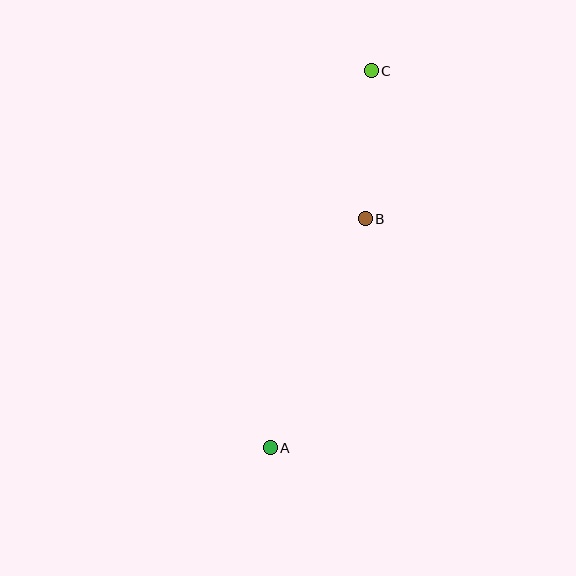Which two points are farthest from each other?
Points A and C are farthest from each other.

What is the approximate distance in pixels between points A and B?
The distance between A and B is approximately 248 pixels.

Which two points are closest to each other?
Points B and C are closest to each other.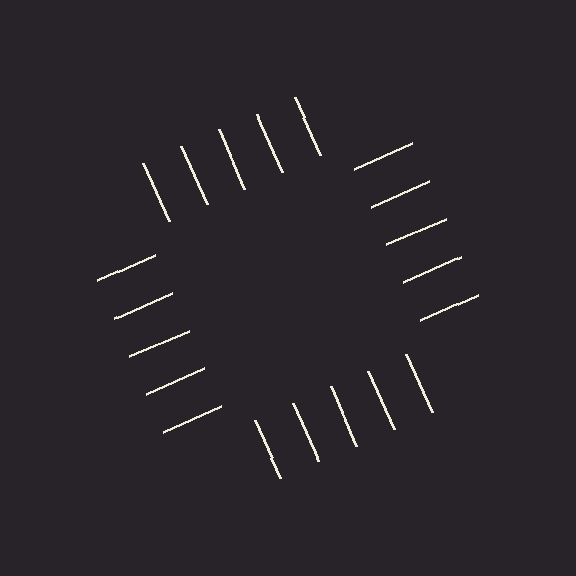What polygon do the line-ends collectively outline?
An illusory square — the line segments terminate on its edges but no continuous stroke is drawn.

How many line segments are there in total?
20 — 5 along each of the 4 edges.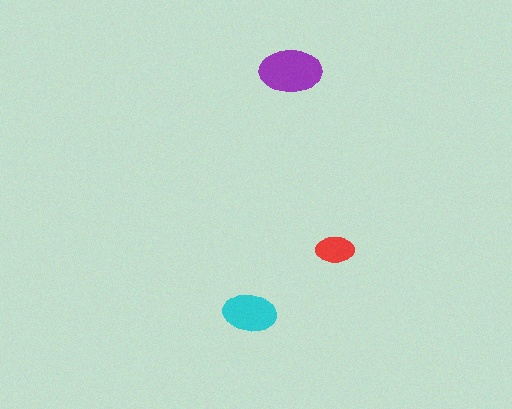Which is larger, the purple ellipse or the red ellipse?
The purple one.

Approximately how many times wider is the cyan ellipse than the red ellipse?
About 1.5 times wider.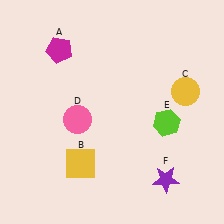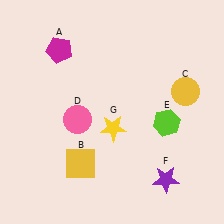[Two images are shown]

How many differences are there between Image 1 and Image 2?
There is 1 difference between the two images.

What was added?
A yellow star (G) was added in Image 2.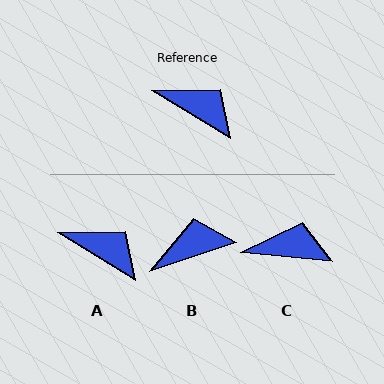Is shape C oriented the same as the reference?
No, it is off by about 25 degrees.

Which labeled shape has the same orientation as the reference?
A.